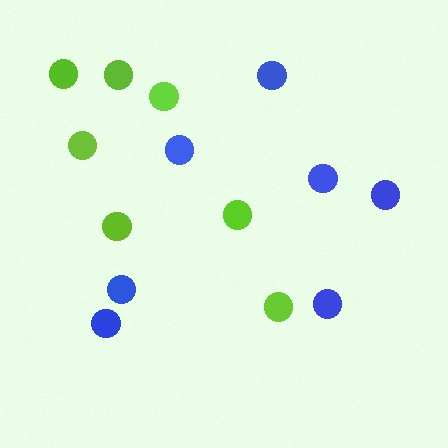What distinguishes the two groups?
There are 2 groups: one group of blue circles (7) and one group of lime circles (7).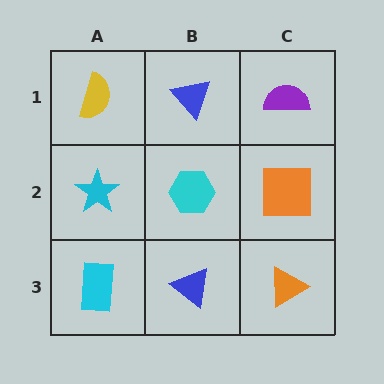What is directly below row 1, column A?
A cyan star.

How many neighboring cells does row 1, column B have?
3.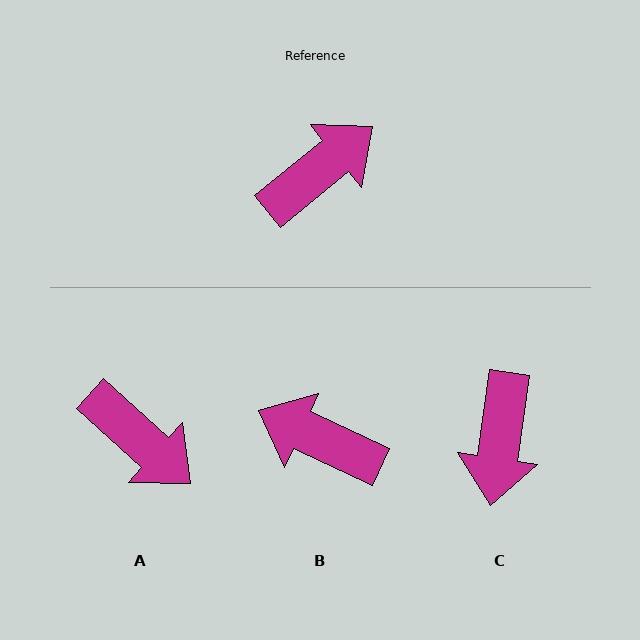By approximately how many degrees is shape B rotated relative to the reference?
Approximately 116 degrees counter-clockwise.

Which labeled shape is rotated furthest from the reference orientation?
C, about 137 degrees away.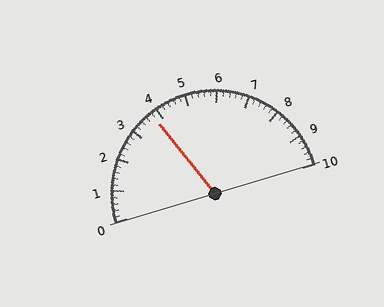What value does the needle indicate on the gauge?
The needle indicates approximately 3.8.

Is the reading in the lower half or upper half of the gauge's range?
The reading is in the lower half of the range (0 to 10).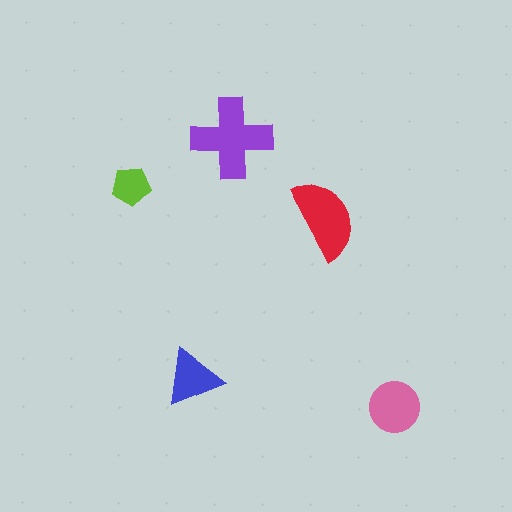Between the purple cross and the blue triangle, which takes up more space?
The purple cross.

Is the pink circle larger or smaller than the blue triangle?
Larger.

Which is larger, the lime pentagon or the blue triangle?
The blue triangle.